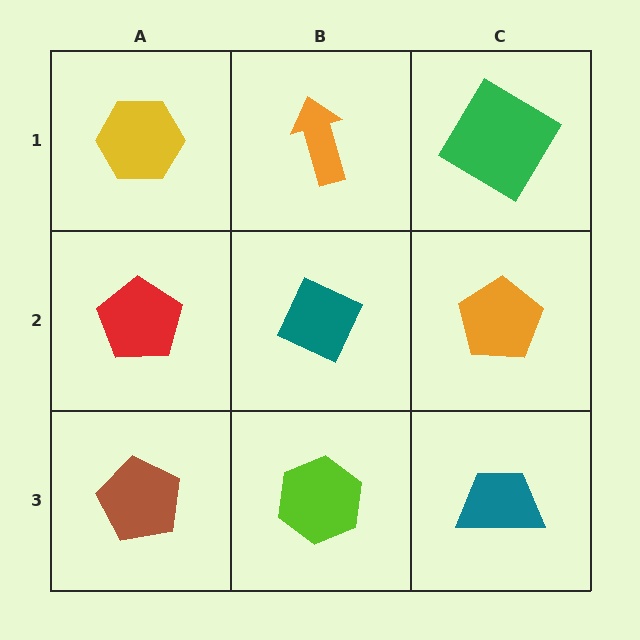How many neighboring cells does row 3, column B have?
3.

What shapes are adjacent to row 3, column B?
A teal diamond (row 2, column B), a brown pentagon (row 3, column A), a teal trapezoid (row 3, column C).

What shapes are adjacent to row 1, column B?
A teal diamond (row 2, column B), a yellow hexagon (row 1, column A), a green diamond (row 1, column C).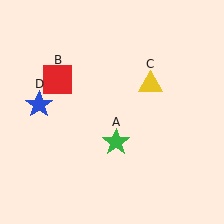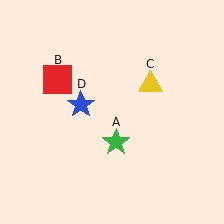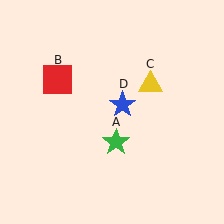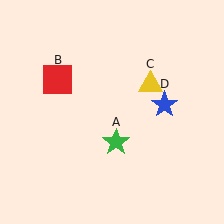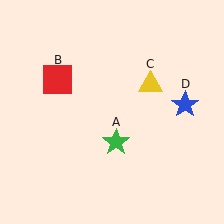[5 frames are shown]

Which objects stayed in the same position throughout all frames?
Green star (object A) and red square (object B) and yellow triangle (object C) remained stationary.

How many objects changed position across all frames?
1 object changed position: blue star (object D).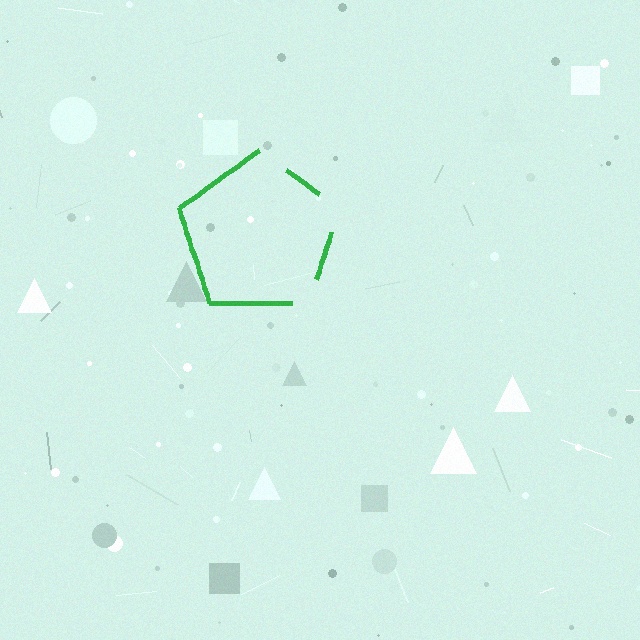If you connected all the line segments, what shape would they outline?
They would outline a pentagon.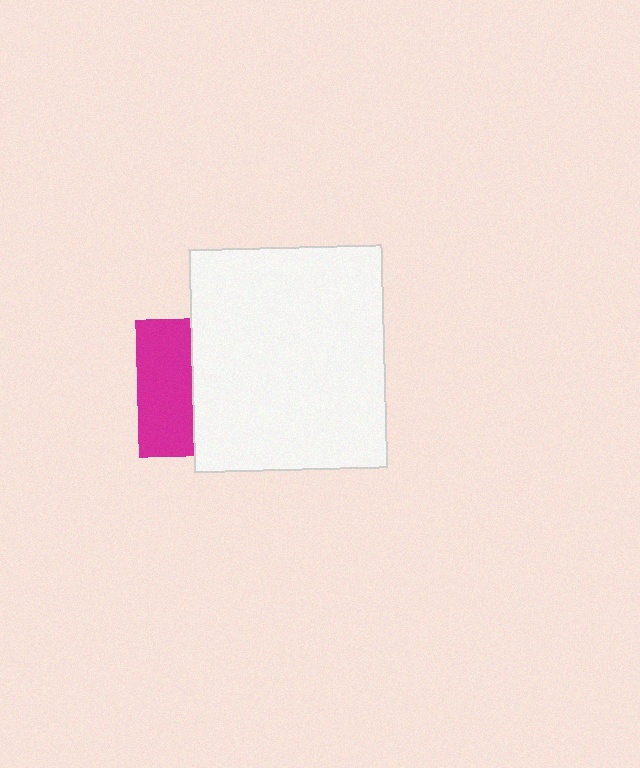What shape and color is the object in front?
The object in front is a white rectangle.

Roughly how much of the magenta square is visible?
A small part of it is visible (roughly 39%).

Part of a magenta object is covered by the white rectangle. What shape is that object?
It is a square.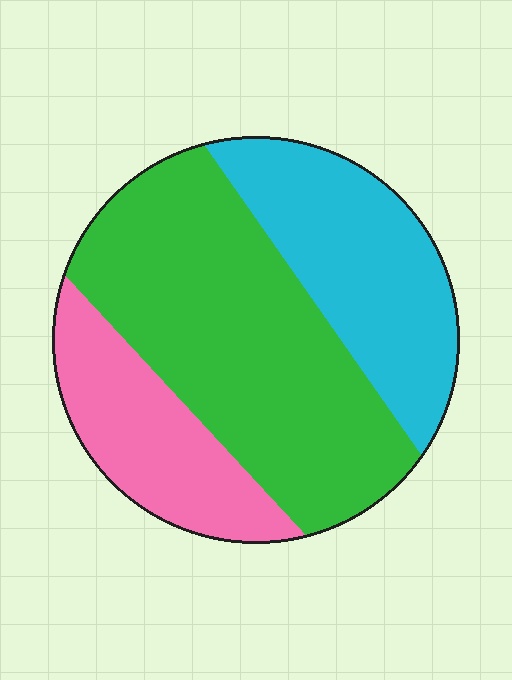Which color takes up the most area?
Green, at roughly 50%.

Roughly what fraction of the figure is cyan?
Cyan covers 29% of the figure.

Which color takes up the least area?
Pink, at roughly 20%.